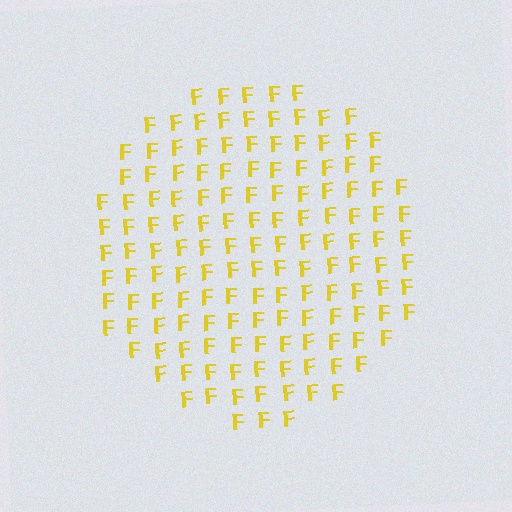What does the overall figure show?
The overall figure shows a circle.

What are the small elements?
The small elements are letter F's.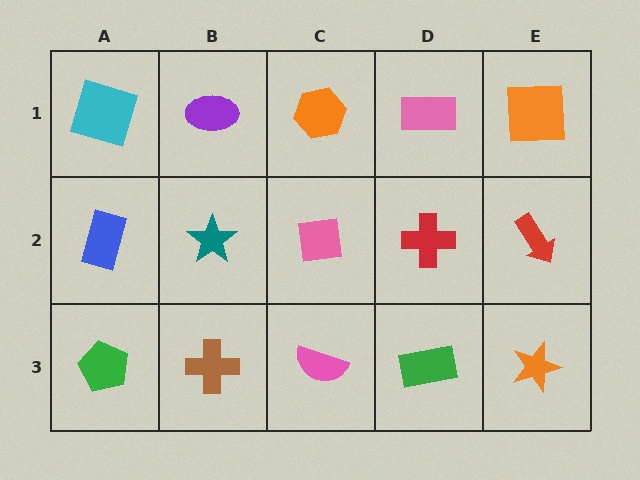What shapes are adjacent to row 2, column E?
An orange square (row 1, column E), an orange star (row 3, column E), a red cross (row 2, column D).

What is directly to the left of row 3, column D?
A pink semicircle.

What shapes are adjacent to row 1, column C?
A pink square (row 2, column C), a purple ellipse (row 1, column B), a pink rectangle (row 1, column D).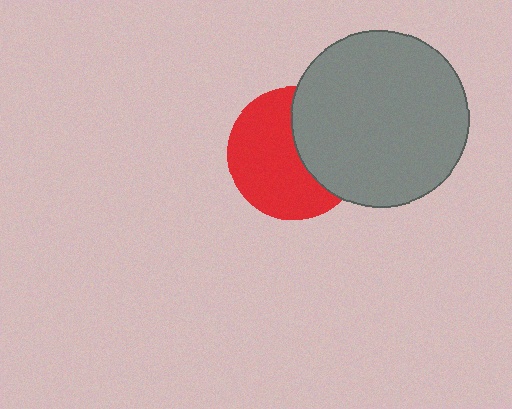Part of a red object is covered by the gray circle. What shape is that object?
It is a circle.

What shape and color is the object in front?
The object in front is a gray circle.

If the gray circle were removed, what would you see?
You would see the complete red circle.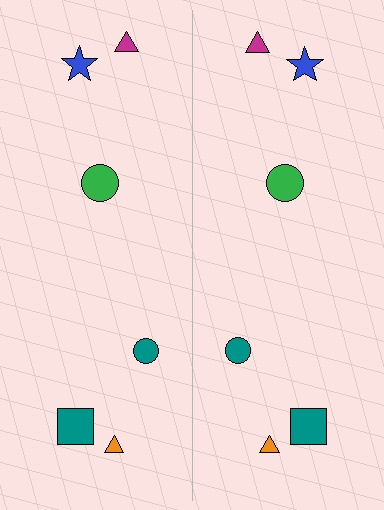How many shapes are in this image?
There are 12 shapes in this image.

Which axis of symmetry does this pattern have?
The pattern has a vertical axis of symmetry running through the center of the image.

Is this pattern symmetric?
Yes, this pattern has bilateral (reflection) symmetry.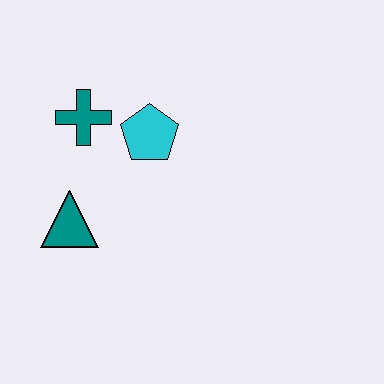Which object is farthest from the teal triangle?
The cyan pentagon is farthest from the teal triangle.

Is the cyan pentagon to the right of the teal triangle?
Yes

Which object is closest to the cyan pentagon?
The teal cross is closest to the cyan pentagon.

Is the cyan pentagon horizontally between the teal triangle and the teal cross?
No